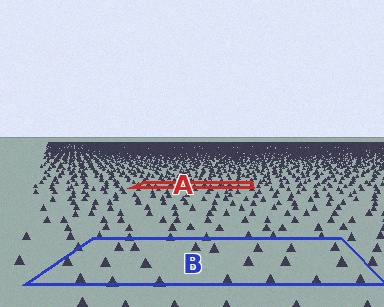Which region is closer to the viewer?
Region B is closer. The texture elements there are larger and more spread out.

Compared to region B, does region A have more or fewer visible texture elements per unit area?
Region A has more texture elements per unit area — they are packed more densely because it is farther away.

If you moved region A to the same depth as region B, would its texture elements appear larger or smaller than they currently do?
They would appear larger. At a closer depth, the same texture elements are projected at a bigger on-screen size.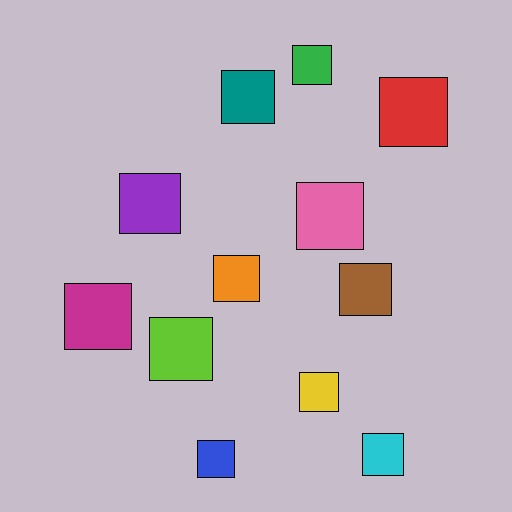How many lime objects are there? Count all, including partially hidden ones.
There is 1 lime object.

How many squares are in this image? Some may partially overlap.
There are 12 squares.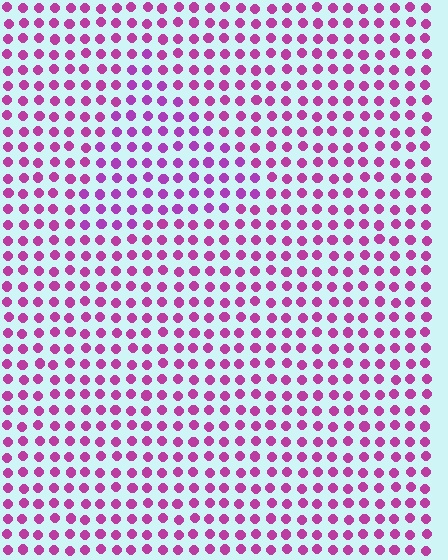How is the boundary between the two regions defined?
The boundary is defined purely by a slight shift in hue (about 20 degrees). Spacing, size, and orientation are identical on both sides.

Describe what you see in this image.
The image is filled with small magenta elements in a uniform arrangement. A triangle-shaped region is visible where the elements are tinted to a slightly different hue, forming a subtle color boundary.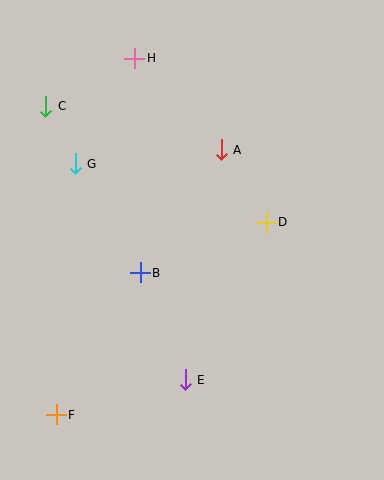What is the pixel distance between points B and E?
The distance between B and E is 116 pixels.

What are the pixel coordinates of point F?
Point F is at (56, 415).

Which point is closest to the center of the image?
Point B at (140, 273) is closest to the center.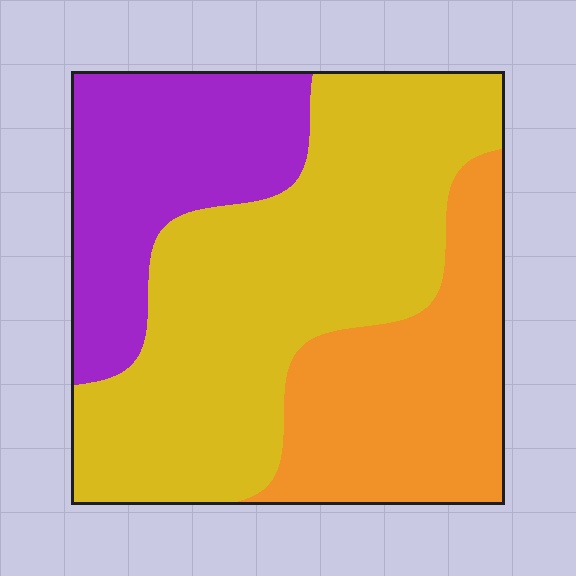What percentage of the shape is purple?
Purple covers about 25% of the shape.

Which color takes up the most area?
Yellow, at roughly 50%.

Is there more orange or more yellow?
Yellow.